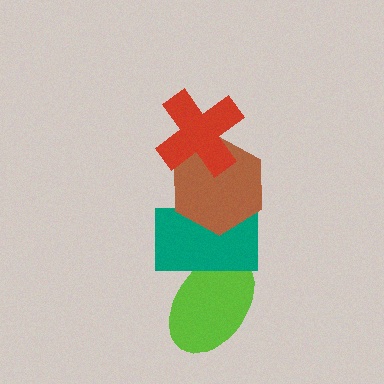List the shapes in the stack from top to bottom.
From top to bottom: the red cross, the brown hexagon, the teal rectangle, the lime ellipse.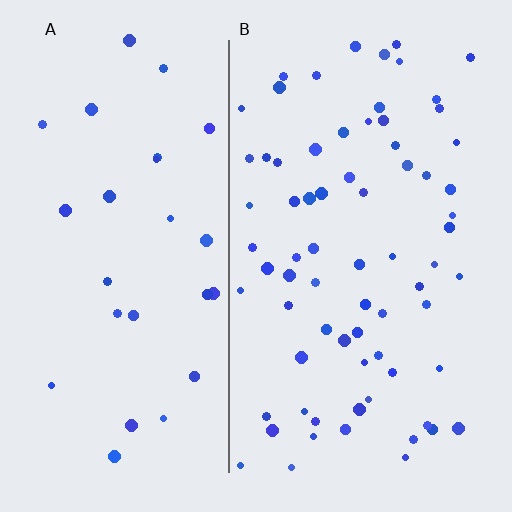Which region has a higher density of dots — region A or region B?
B (the right).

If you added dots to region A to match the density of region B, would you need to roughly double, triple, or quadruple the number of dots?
Approximately triple.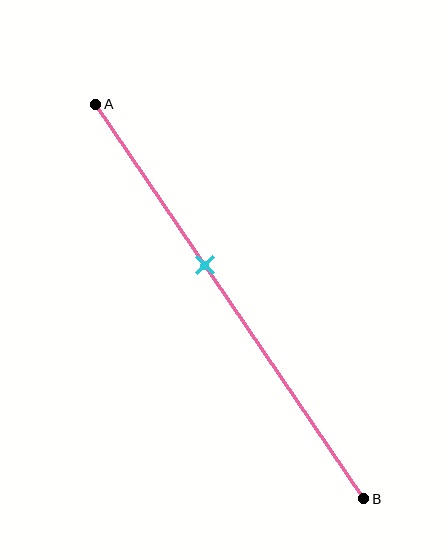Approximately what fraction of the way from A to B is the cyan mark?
The cyan mark is approximately 40% of the way from A to B.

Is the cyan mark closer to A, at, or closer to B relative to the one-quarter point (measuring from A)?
The cyan mark is closer to point B than the one-quarter point of segment AB.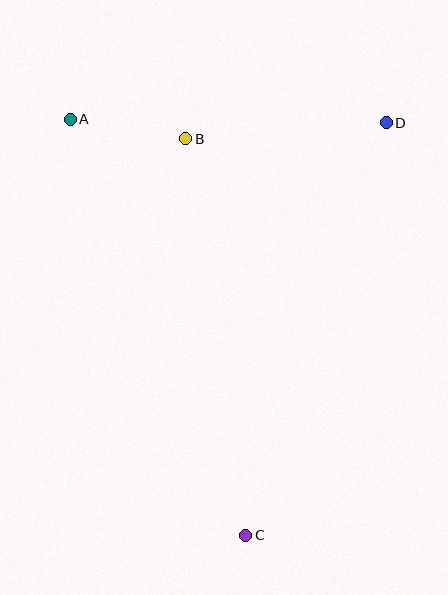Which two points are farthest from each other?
Points A and C are farthest from each other.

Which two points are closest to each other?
Points A and B are closest to each other.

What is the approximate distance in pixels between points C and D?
The distance between C and D is approximately 436 pixels.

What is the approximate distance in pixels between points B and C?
The distance between B and C is approximately 401 pixels.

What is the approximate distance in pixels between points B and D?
The distance between B and D is approximately 201 pixels.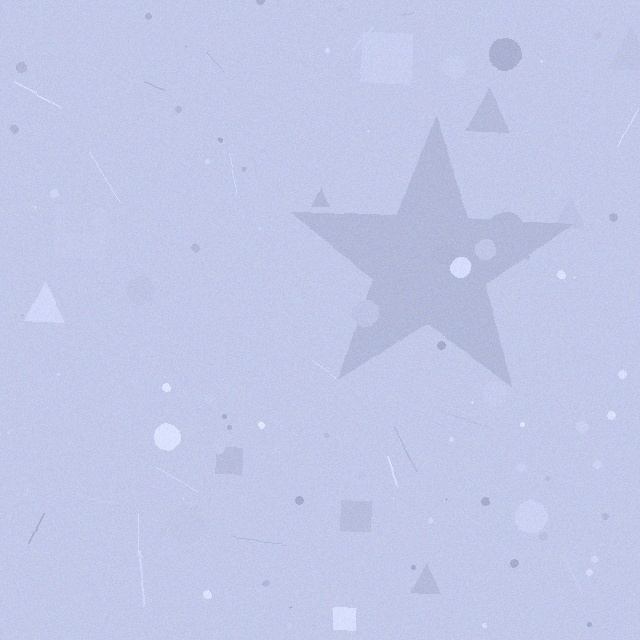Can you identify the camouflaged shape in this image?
The camouflaged shape is a star.